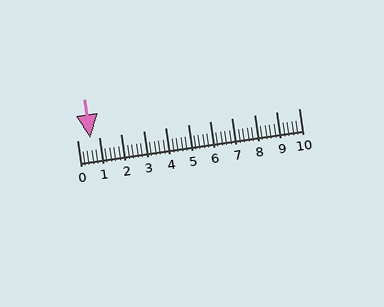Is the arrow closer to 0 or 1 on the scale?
The arrow is closer to 1.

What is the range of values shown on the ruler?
The ruler shows values from 0 to 10.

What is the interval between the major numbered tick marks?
The major tick marks are spaced 1 units apart.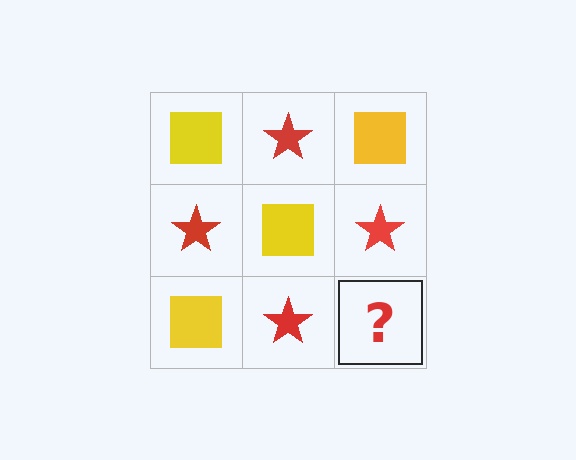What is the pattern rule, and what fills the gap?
The rule is that it alternates yellow square and red star in a checkerboard pattern. The gap should be filled with a yellow square.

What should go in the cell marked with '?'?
The missing cell should contain a yellow square.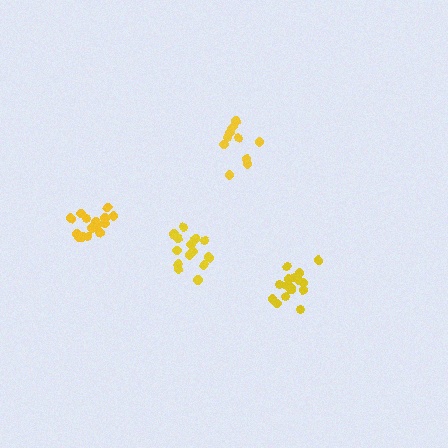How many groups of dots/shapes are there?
There are 4 groups.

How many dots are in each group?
Group 1: 10 dots, Group 2: 14 dots, Group 3: 16 dots, Group 4: 16 dots (56 total).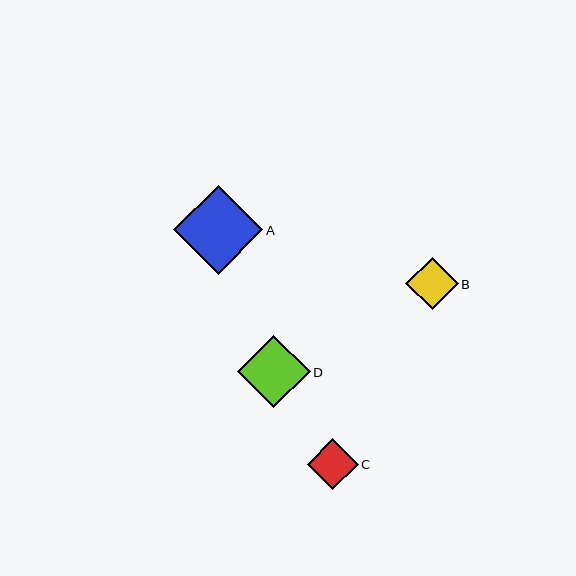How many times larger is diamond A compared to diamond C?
Diamond A is approximately 1.8 times the size of diamond C.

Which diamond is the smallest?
Diamond C is the smallest with a size of approximately 51 pixels.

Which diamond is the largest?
Diamond A is the largest with a size of approximately 89 pixels.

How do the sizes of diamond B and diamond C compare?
Diamond B and diamond C are approximately the same size.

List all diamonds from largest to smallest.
From largest to smallest: A, D, B, C.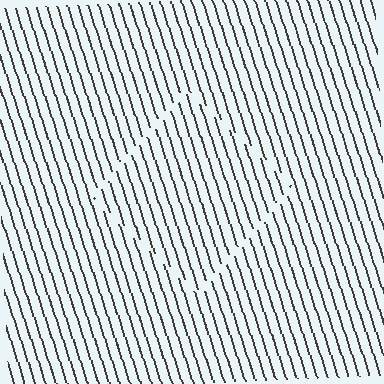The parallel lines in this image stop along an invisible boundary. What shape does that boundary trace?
An illusory square. The interior of the shape contains the same grating, shifted by half a period — the contour is defined by the phase discontinuity where line-ends from the inner and outer gratings abut.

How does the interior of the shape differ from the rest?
The interior of the shape contains the same grating, shifted by half a period — the contour is defined by the phase discontinuity where line-ends from the inner and outer gratings abut.